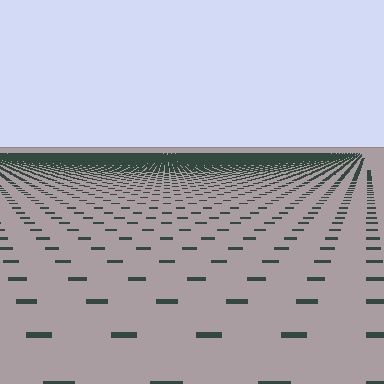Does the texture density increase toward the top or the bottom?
Density increases toward the top.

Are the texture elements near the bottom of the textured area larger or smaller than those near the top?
Larger. Near the bottom, elements are closer to the viewer and appear at a bigger on-screen size.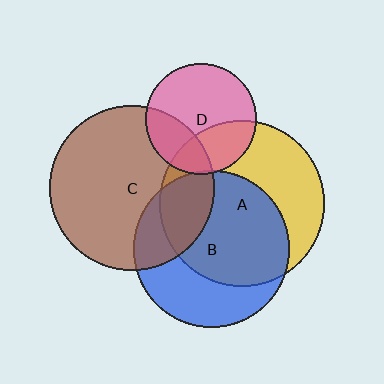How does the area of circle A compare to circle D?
Approximately 2.2 times.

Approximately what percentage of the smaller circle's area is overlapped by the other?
Approximately 30%.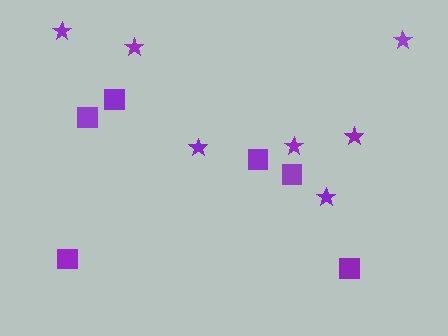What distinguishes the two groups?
There are 2 groups: one group of stars (7) and one group of squares (6).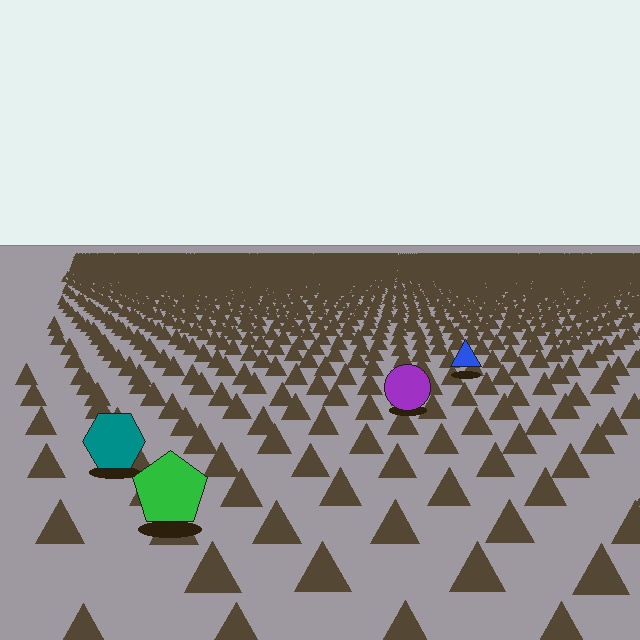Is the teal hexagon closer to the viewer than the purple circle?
Yes. The teal hexagon is closer — you can tell from the texture gradient: the ground texture is coarser near it.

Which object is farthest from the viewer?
The blue triangle is farthest from the viewer. It appears smaller and the ground texture around it is denser.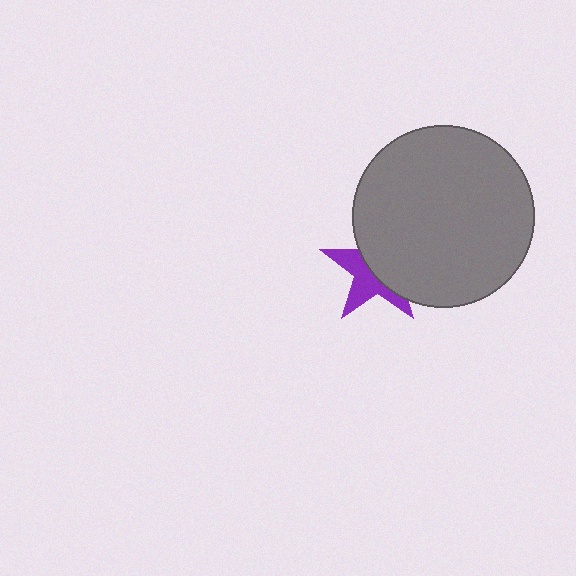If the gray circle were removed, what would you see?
You would see the complete purple star.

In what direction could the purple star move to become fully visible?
The purple star could move left. That would shift it out from behind the gray circle entirely.